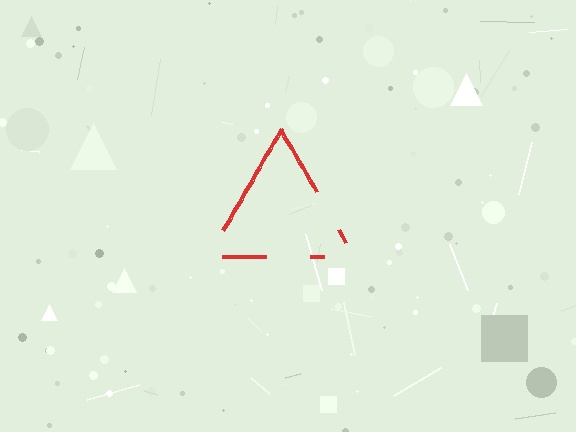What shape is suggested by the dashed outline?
The dashed outline suggests a triangle.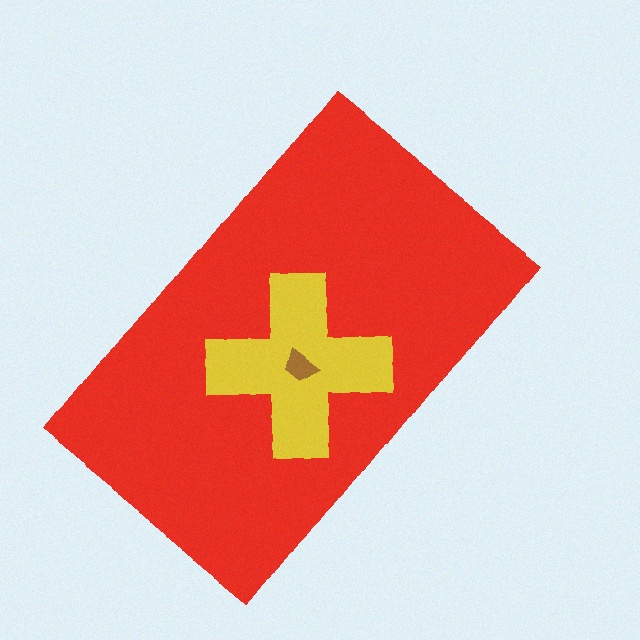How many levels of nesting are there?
3.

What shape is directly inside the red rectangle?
The yellow cross.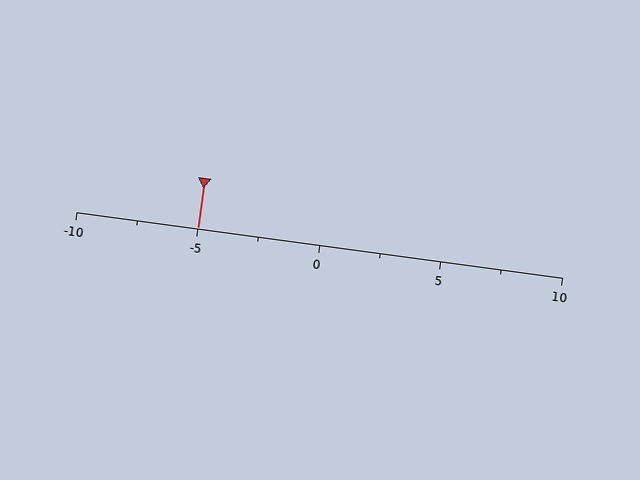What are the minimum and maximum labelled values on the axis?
The axis runs from -10 to 10.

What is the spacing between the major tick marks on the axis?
The major ticks are spaced 5 apart.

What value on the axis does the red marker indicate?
The marker indicates approximately -5.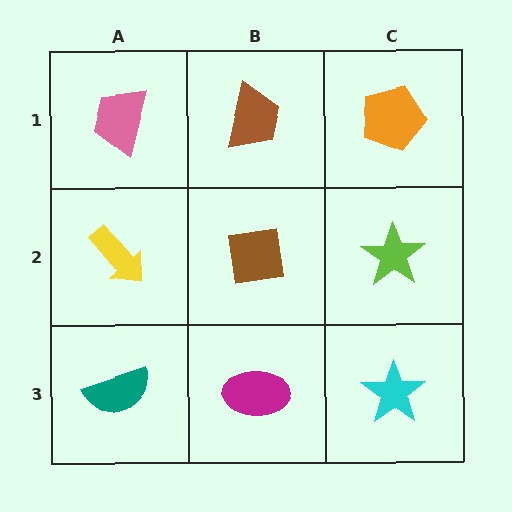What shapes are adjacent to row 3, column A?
A yellow arrow (row 2, column A), a magenta ellipse (row 3, column B).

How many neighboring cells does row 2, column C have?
3.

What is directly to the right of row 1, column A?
A brown trapezoid.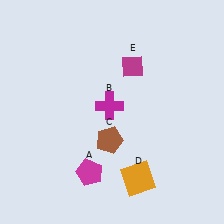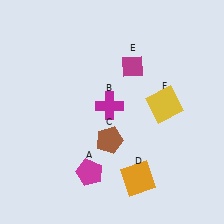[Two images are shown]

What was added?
A yellow square (F) was added in Image 2.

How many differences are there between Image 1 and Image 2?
There is 1 difference between the two images.